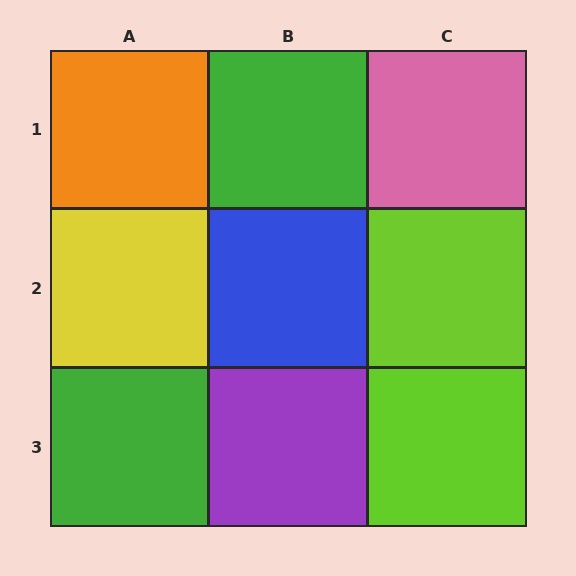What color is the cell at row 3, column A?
Green.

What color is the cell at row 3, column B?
Purple.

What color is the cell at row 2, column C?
Lime.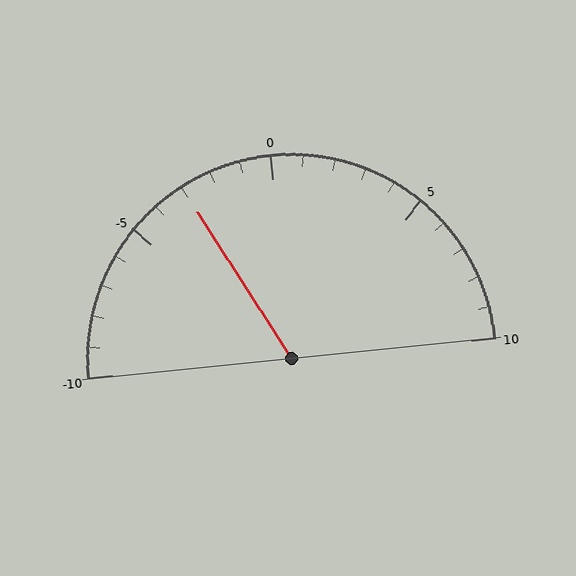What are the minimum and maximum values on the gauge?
The gauge ranges from -10 to 10.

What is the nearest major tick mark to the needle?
The nearest major tick mark is -5.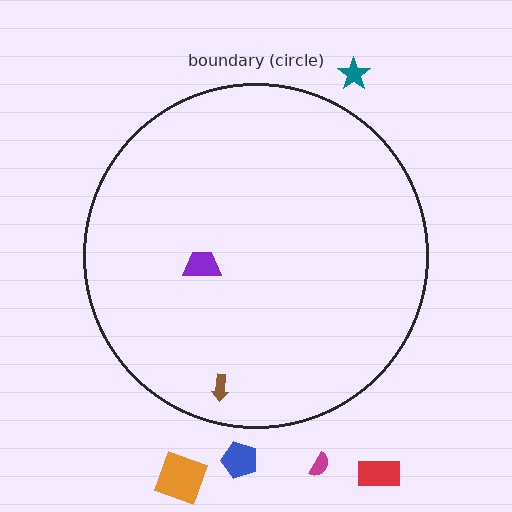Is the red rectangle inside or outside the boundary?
Outside.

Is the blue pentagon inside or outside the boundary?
Outside.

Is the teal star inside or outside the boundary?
Outside.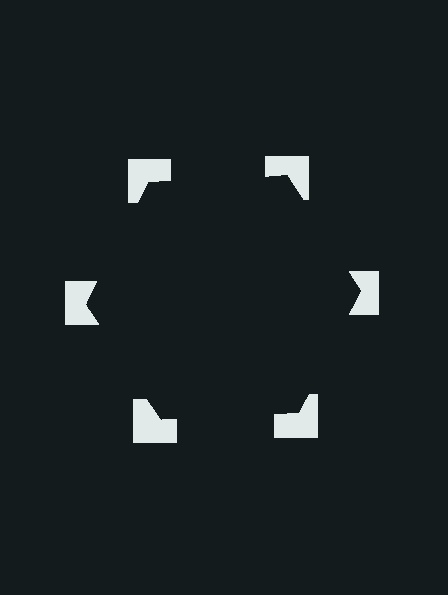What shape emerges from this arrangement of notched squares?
An illusory hexagon — its edges are inferred from the aligned wedge cuts in the notched squares, not physically drawn.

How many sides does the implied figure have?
6 sides.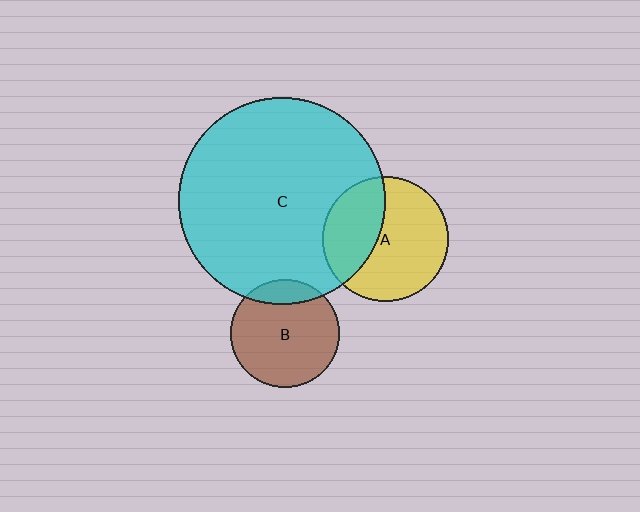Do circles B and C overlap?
Yes.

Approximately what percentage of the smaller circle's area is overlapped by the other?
Approximately 15%.